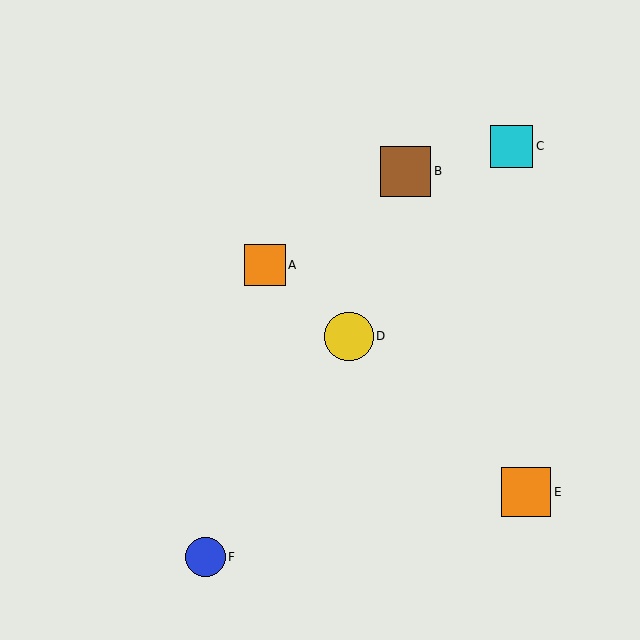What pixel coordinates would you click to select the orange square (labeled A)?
Click at (265, 265) to select the orange square A.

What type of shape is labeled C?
Shape C is a cyan square.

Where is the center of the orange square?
The center of the orange square is at (526, 492).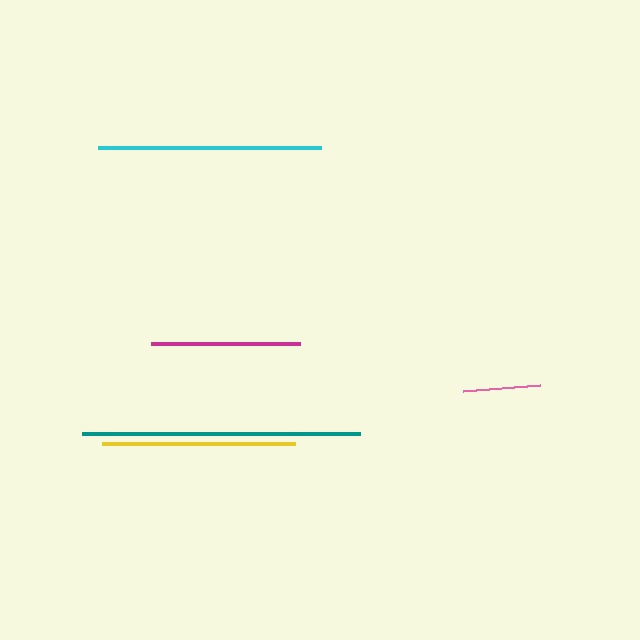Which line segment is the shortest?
The pink line is the shortest at approximately 77 pixels.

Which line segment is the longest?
The teal line is the longest at approximately 279 pixels.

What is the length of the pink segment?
The pink segment is approximately 77 pixels long.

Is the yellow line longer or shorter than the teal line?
The teal line is longer than the yellow line.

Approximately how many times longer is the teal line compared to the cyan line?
The teal line is approximately 1.2 times the length of the cyan line.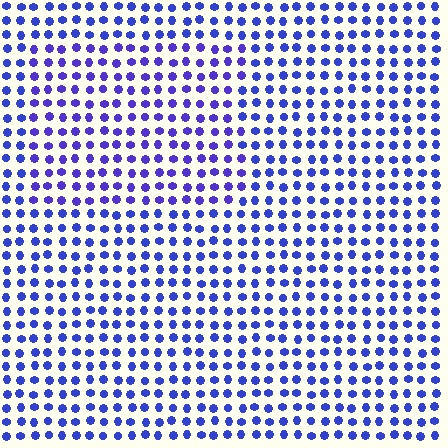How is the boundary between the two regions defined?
The boundary is defined purely by a slight shift in hue (about 18 degrees). Spacing, size, and orientation are identical on both sides.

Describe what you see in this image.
The image is filled with small blue elements in a uniform arrangement. A rectangle-shaped region is visible where the elements are tinted to a slightly different hue, forming a subtle color boundary.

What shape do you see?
I see a rectangle.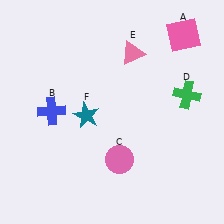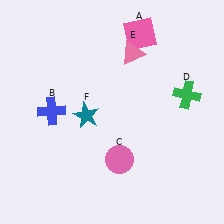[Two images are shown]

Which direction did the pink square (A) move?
The pink square (A) moved left.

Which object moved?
The pink square (A) moved left.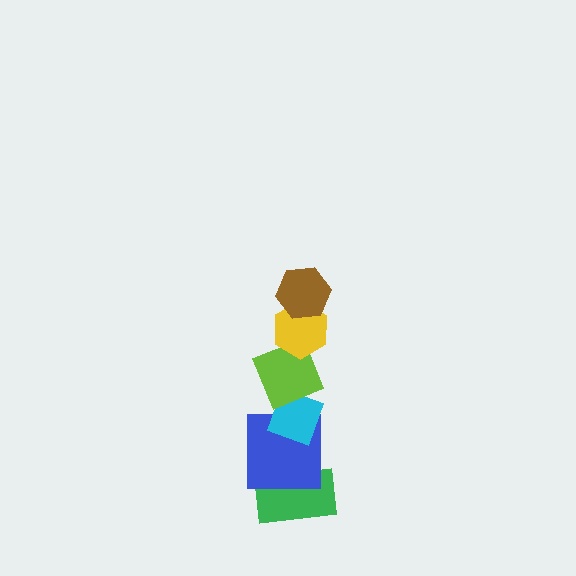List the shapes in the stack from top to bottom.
From top to bottom: the brown hexagon, the yellow hexagon, the lime square, the cyan diamond, the blue square, the green rectangle.